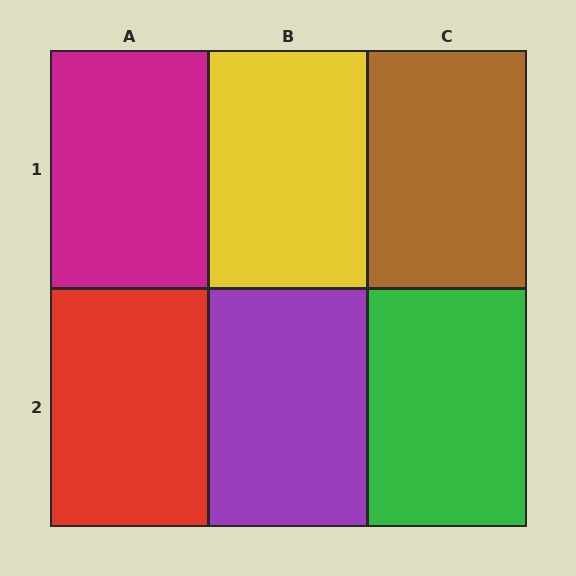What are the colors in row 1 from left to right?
Magenta, yellow, brown.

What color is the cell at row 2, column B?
Purple.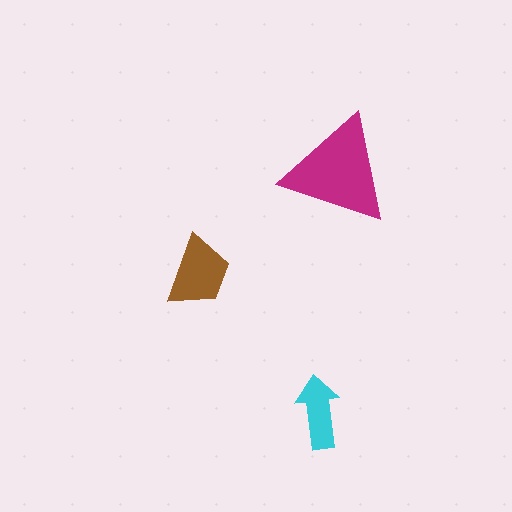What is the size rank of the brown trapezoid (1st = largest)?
2nd.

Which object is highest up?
The magenta triangle is topmost.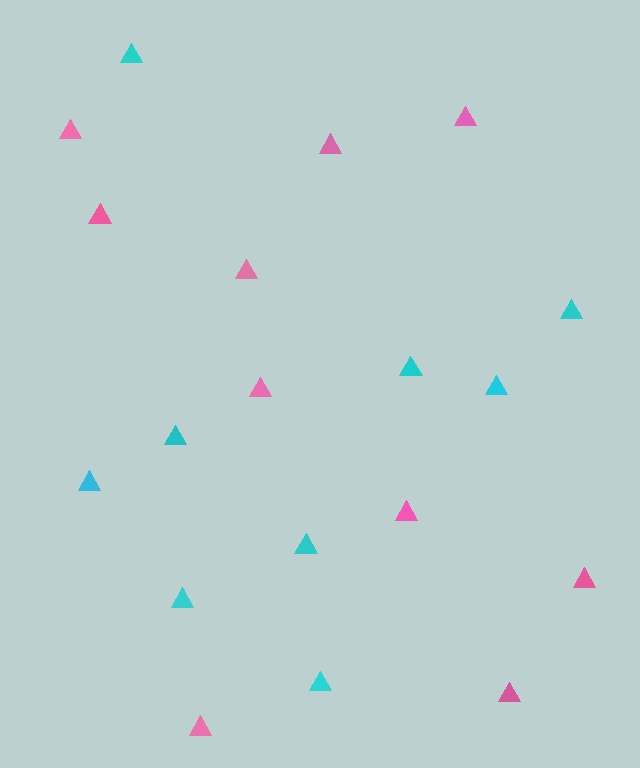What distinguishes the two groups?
There are 2 groups: one group of cyan triangles (9) and one group of pink triangles (10).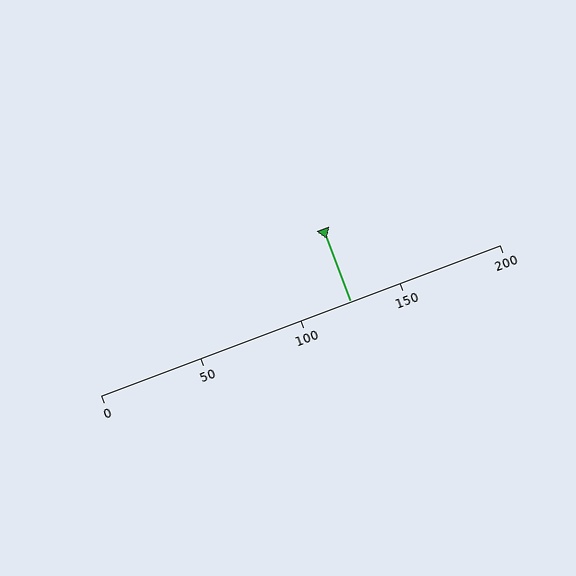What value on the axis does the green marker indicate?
The marker indicates approximately 125.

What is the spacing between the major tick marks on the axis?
The major ticks are spaced 50 apart.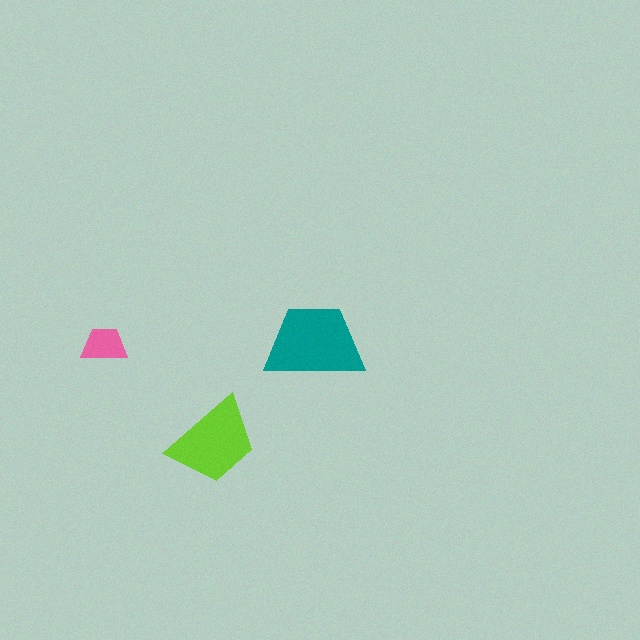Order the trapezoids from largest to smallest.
the teal one, the lime one, the pink one.